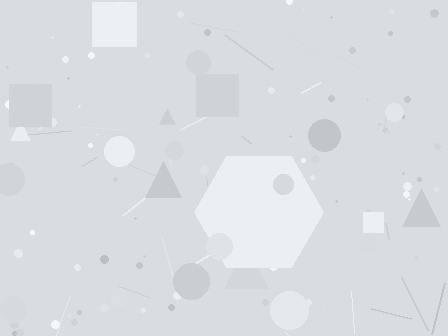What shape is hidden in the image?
A hexagon is hidden in the image.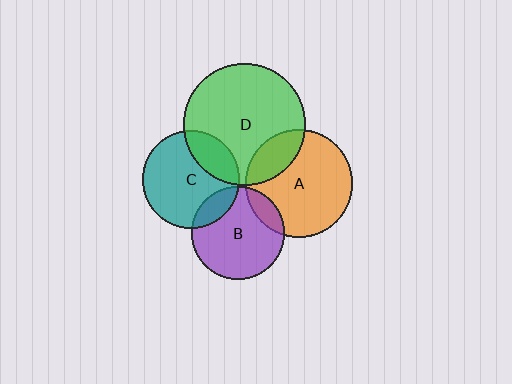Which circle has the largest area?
Circle D (green).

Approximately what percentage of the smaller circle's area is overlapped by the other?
Approximately 25%.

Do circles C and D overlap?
Yes.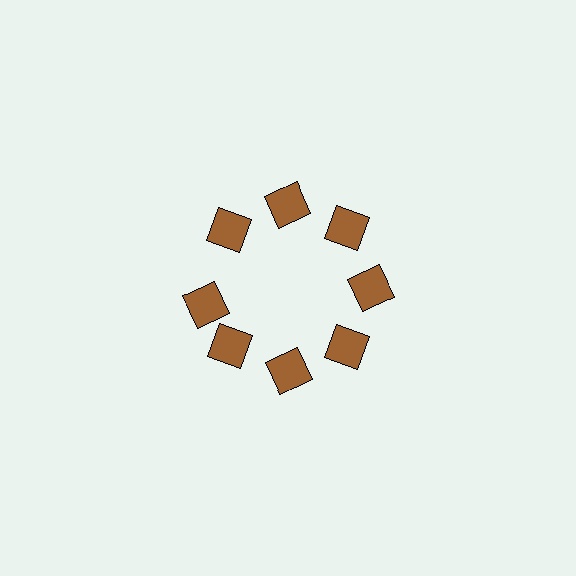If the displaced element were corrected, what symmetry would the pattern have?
It would have 8-fold rotational symmetry — the pattern would map onto itself every 45 degrees.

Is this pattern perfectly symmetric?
No. The 8 brown squares are arranged in a ring, but one element near the 9 o'clock position is rotated out of alignment along the ring, breaking the 8-fold rotational symmetry.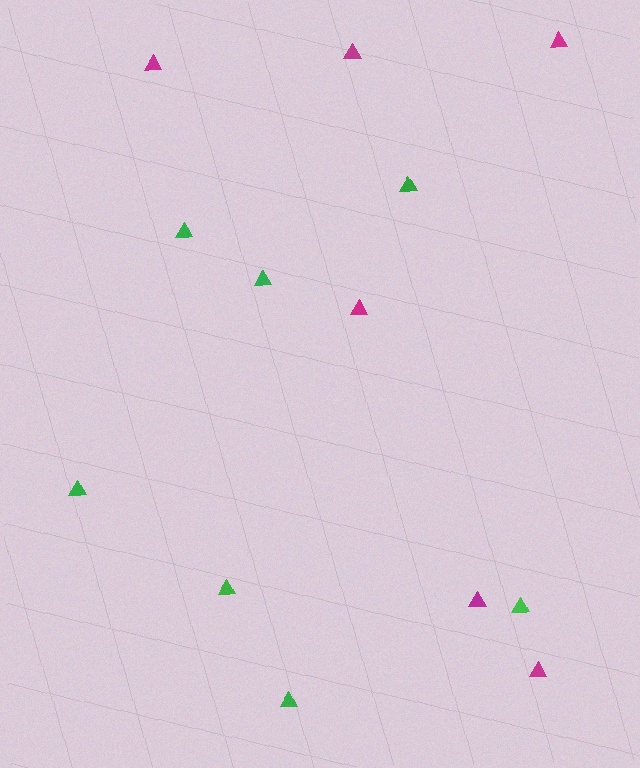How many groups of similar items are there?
There are 2 groups: one group of magenta triangles (6) and one group of green triangles (7).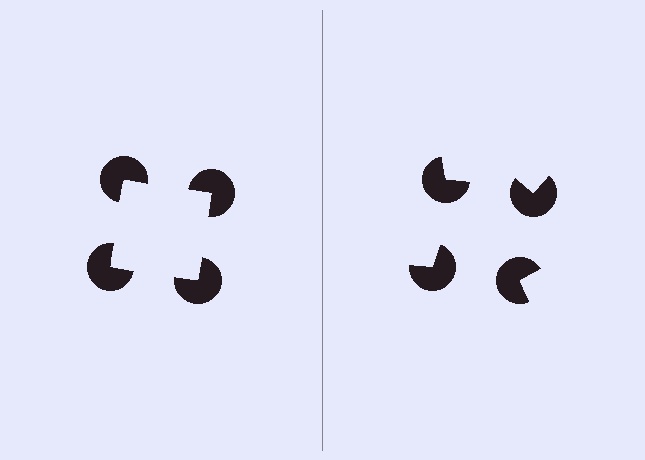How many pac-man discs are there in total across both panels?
8 — 4 on each side.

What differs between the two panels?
The pac-man discs are positioned identically on both sides; only the wedge orientations differ. On the left they align to a square; on the right they are misaligned.